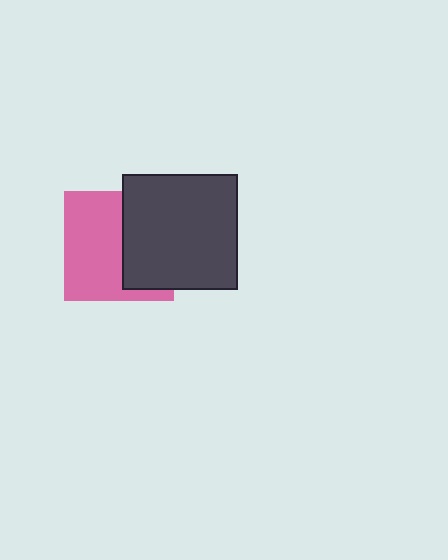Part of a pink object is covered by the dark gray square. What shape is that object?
It is a square.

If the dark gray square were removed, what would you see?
You would see the complete pink square.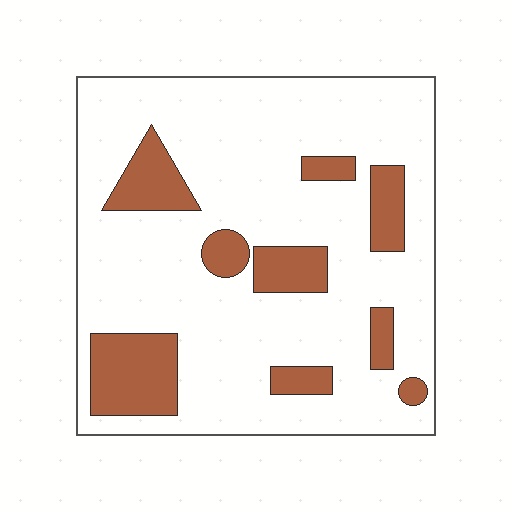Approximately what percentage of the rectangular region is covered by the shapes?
Approximately 20%.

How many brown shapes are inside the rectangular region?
9.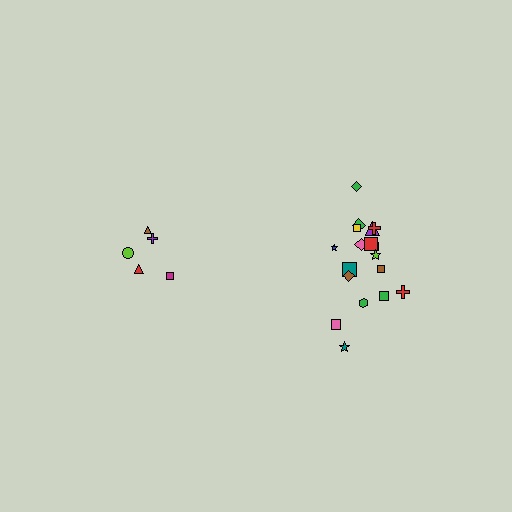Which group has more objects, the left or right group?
The right group.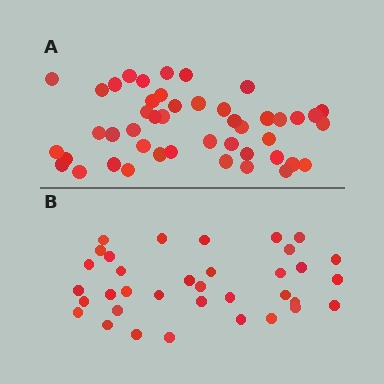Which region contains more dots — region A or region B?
Region A (the top region) has more dots.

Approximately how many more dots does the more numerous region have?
Region A has roughly 12 or so more dots than region B.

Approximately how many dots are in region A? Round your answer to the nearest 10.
About 50 dots. (The exact count is 46, which rounds to 50.)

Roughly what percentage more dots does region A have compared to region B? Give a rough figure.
About 30% more.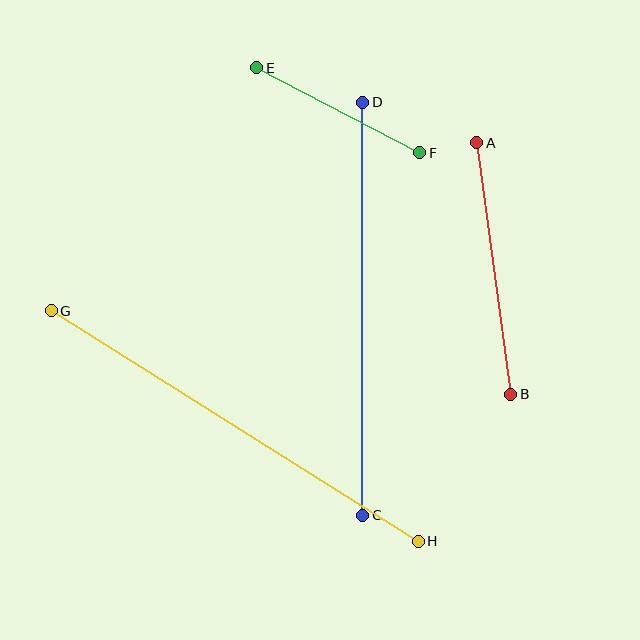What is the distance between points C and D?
The distance is approximately 413 pixels.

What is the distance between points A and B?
The distance is approximately 254 pixels.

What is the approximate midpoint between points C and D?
The midpoint is at approximately (363, 309) pixels.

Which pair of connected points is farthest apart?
Points G and H are farthest apart.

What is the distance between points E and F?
The distance is approximately 184 pixels.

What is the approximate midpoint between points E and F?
The midpoint is at approximately (338, 110) pixels.